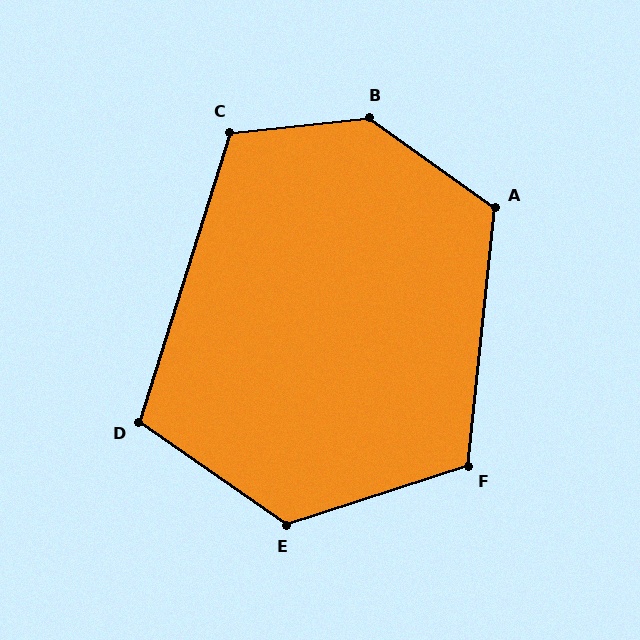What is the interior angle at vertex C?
Approximately 113 degrees (obtuse).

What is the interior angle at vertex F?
Approximately 114 degrees (obtuse).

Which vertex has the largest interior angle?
B, at approximately 138 degrees.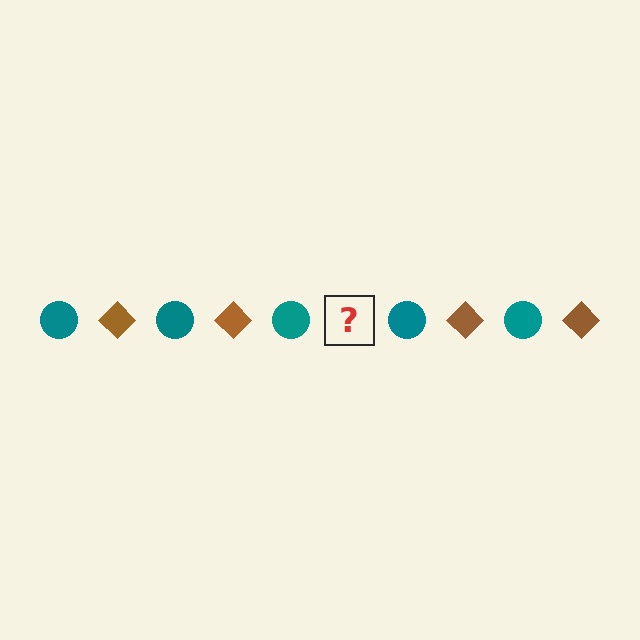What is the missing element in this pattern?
The missing element is a brown diamond.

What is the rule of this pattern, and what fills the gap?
The rule is that the pattern alternates between teal circle and brown diamond. The gap should be filled with a brown diamond.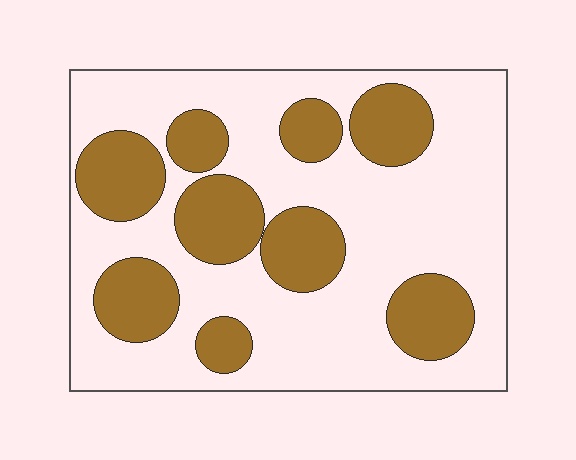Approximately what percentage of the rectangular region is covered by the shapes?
Approximately 30%.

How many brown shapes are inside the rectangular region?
9.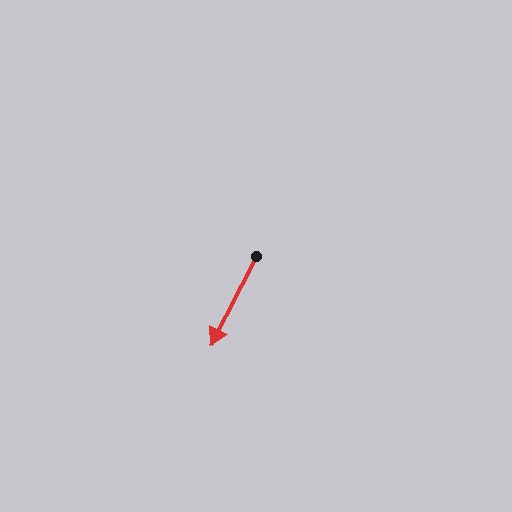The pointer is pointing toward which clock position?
Roughly 7 o'clock.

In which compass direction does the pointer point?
Southwest.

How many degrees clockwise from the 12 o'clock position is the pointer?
Approximately 207 degrees.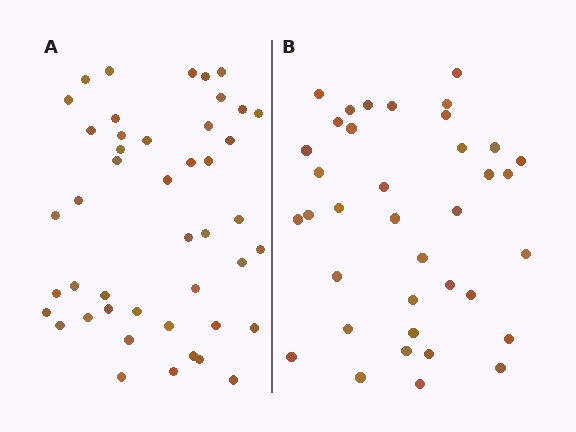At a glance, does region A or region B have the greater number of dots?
Region A (the left region) has more dots.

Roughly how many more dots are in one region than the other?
Region A has roughly 8 or so more dots than region B.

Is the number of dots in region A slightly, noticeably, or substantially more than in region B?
Region A has only slightly more — the two regions are fairly close. The ratio is roughly 1.2 to 1.